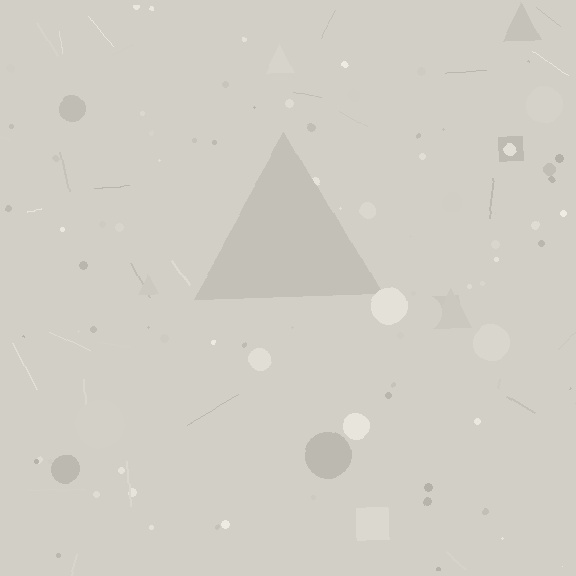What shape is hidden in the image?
A triangle is hidden in the image.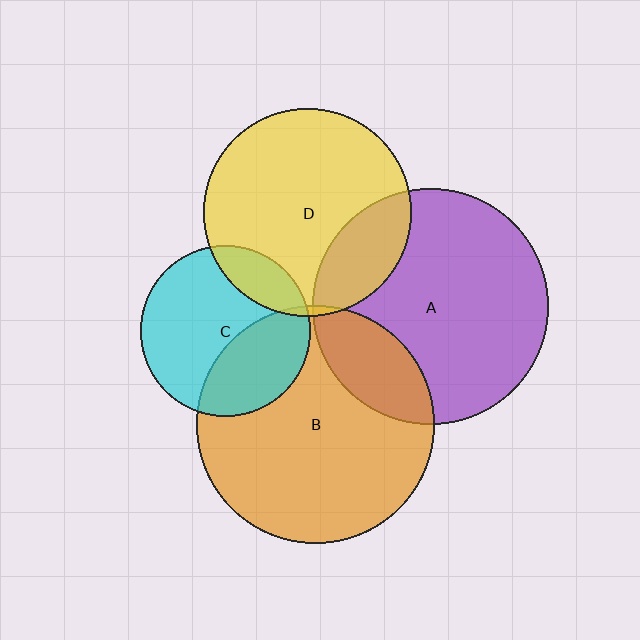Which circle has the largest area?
Circle B (orange).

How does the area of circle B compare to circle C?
Approximately 1.9 times.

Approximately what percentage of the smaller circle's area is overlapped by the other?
Approximately 15%.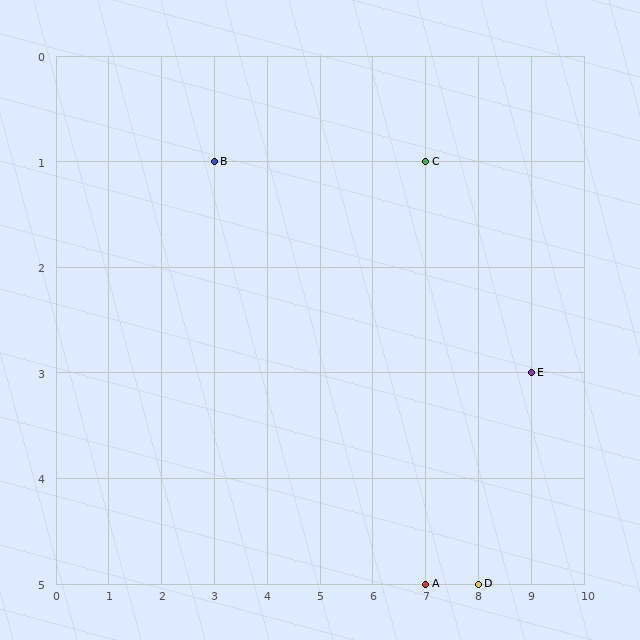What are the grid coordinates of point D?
Point D is at grid coordinates (8, 5).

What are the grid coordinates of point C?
Point C is at grid coordinates (7, 1).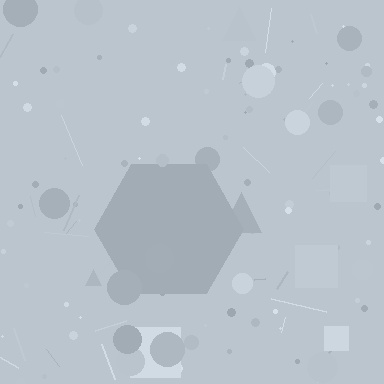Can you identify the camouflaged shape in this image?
The camouflaged shape is a hexagon.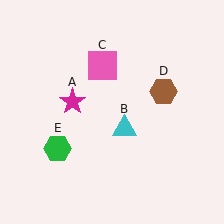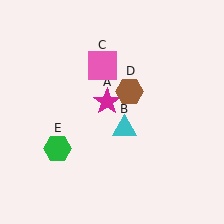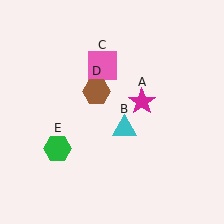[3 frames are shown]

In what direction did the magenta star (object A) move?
The magenta star (object A) moved right.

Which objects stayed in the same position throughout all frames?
Cyan triangle (object B) and pink square (object C) and green hexagon (object E) remained stationary.